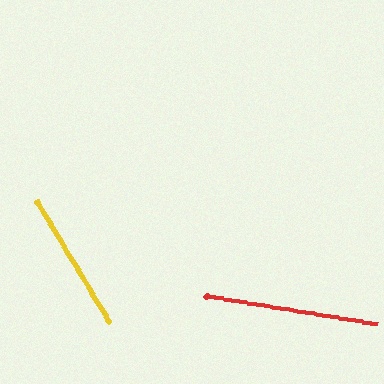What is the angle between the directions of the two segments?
Approximately 50 degrees.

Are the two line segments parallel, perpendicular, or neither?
Neither parallel nor perpendicular — they differ by about 50°.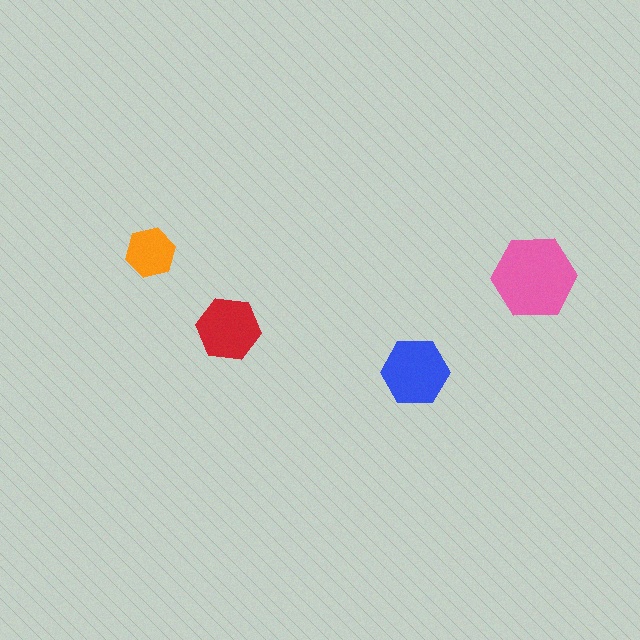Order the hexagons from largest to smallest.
the pink one, the blue one, the red one, the orange one.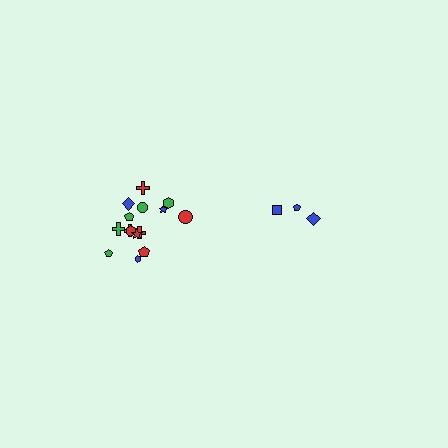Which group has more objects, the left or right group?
The left group.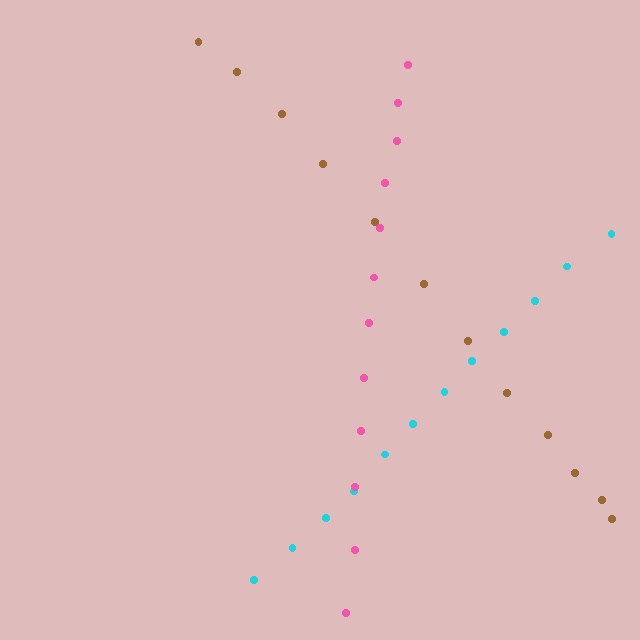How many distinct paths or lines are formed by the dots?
There are 3 distinct paths.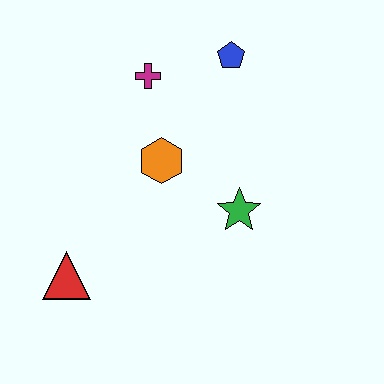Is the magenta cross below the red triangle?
No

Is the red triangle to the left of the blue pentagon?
Yes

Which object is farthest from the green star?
The red triangle is farthest from the green star.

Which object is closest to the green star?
The orange hexagon is closest to the green star.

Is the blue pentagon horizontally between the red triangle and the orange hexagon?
No